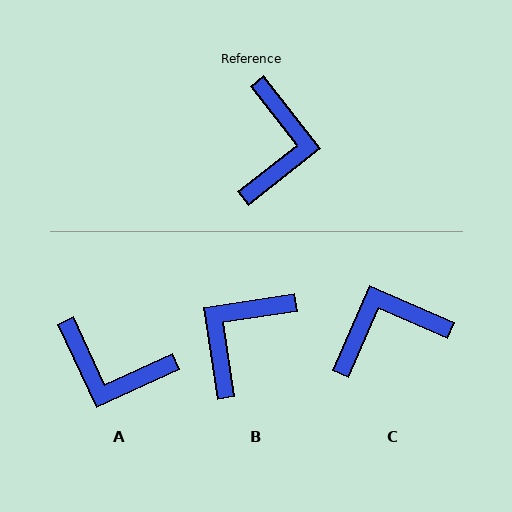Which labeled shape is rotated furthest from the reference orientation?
B, about 151 degrees away.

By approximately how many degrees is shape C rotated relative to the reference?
Approximately 118 degrees counter-clockwise.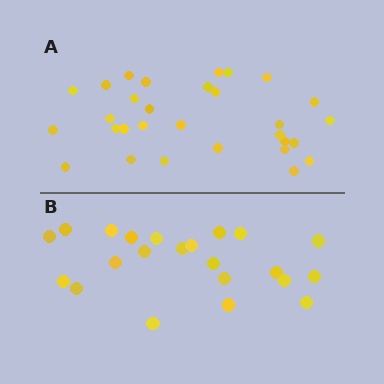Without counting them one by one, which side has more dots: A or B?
Region A (the top region) has more dots.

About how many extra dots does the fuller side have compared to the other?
Region A has roughly 8 or so more dots than region B.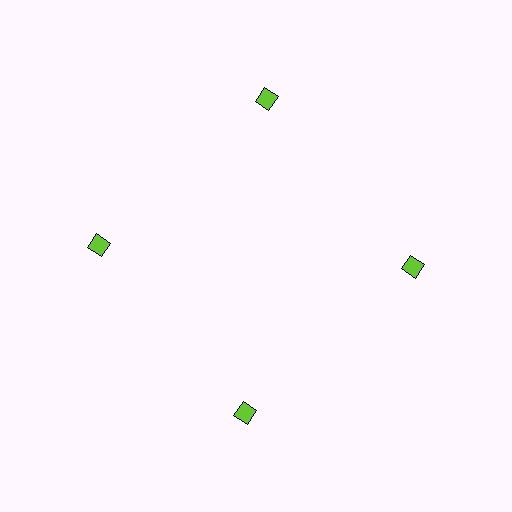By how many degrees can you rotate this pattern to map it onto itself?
The pattern maps onto itself every 90 degrees of rotation.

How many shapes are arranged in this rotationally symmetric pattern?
There are 4 shapes, arranged in 4 groups of 1.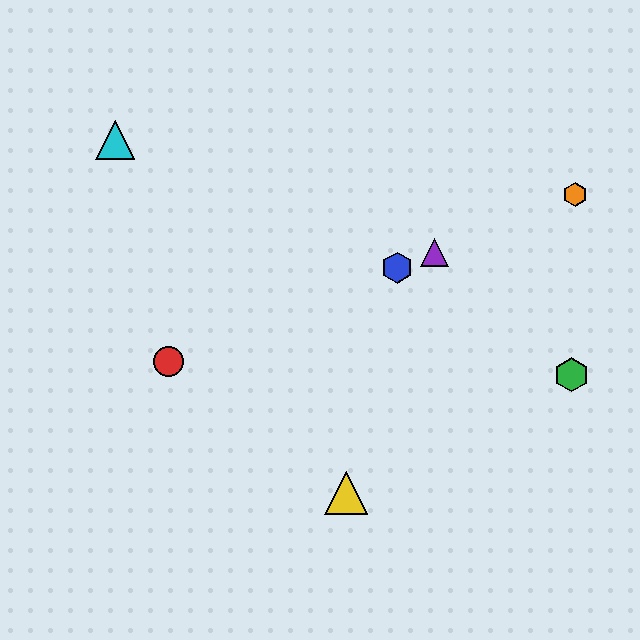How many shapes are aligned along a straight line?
4 shapes (the red circle, the blue hexagon, the purple triangle, the orange hexagon) are aligned along a straight line.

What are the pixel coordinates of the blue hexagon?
The blue hexagon is at (397, 268).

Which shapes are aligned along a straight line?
The red circle, the blue hexagon, the purple triangle, the orange hexagon are aligned along a straight line.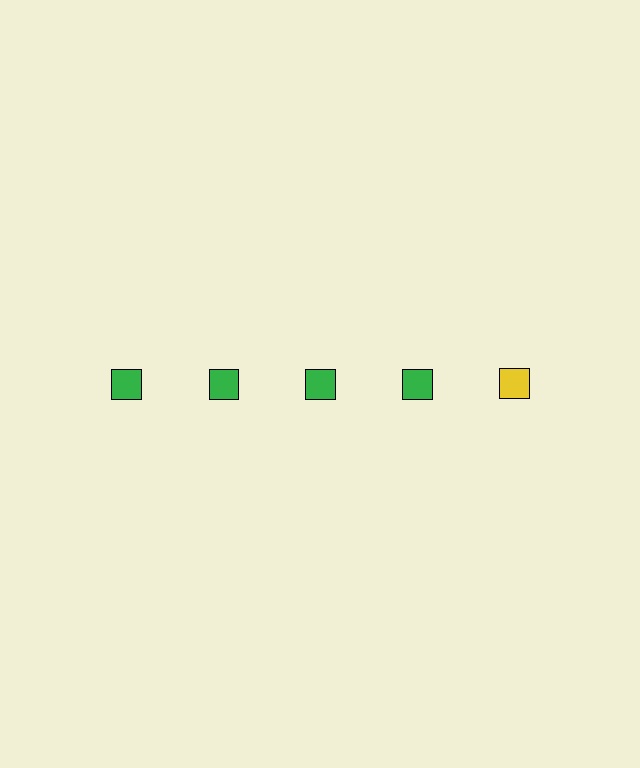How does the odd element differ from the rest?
It has a different color: yellow instead of green.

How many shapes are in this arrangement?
There are 5 shapes arranged in a grid pattern.